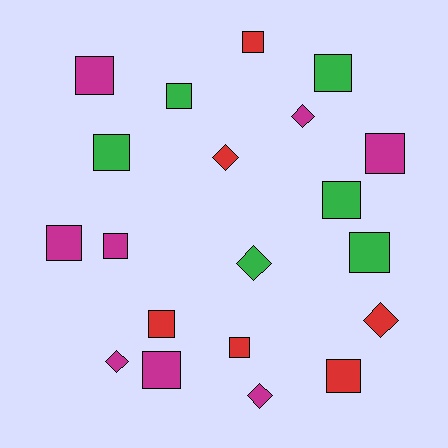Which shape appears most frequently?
Square, with 14 objects.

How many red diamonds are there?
There are 2 red diamonds.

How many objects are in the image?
There are 20 objects.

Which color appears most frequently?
Magenta, with 8 objects.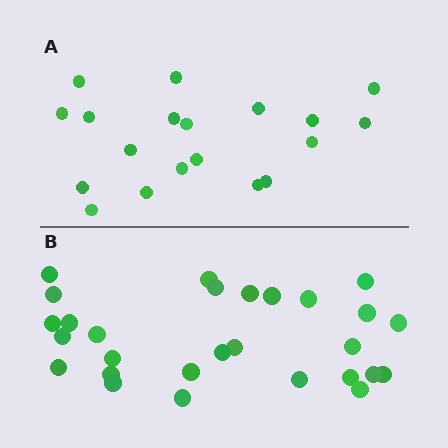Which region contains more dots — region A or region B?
Region B (the bottom region) has more dots.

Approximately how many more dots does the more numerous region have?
Region B has roughly 8 or so more dots than region A.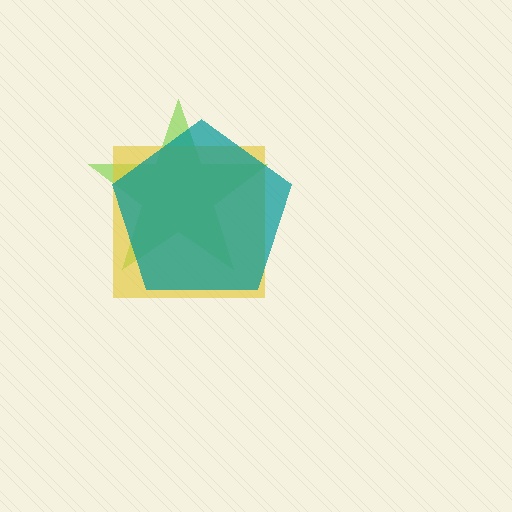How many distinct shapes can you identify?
There are 3 distinct shapes: a lime star, a yellow square, a teal pentagon.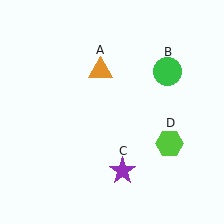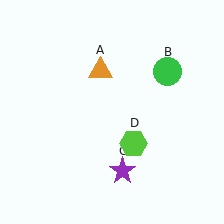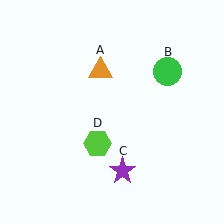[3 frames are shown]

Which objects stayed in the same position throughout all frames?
Orange triangle (object A) and green circle (object B) and purple star (object C) remained stationary.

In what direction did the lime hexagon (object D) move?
The lime hexagon (object D) moved left.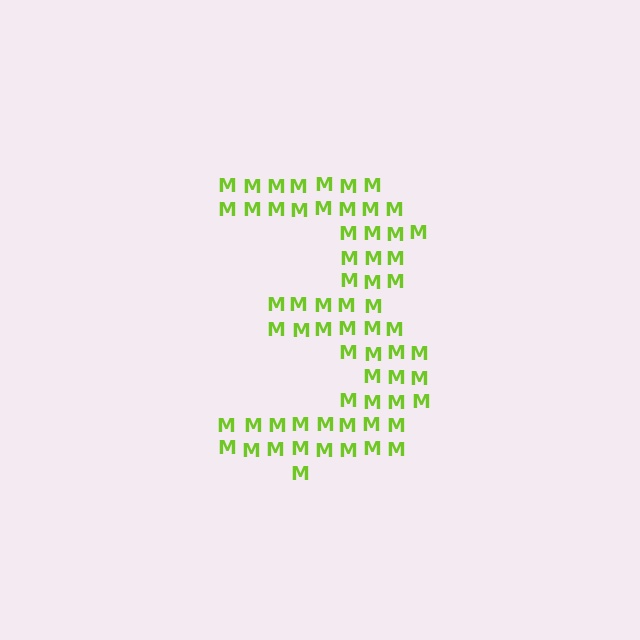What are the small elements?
The small elements are letter M's.